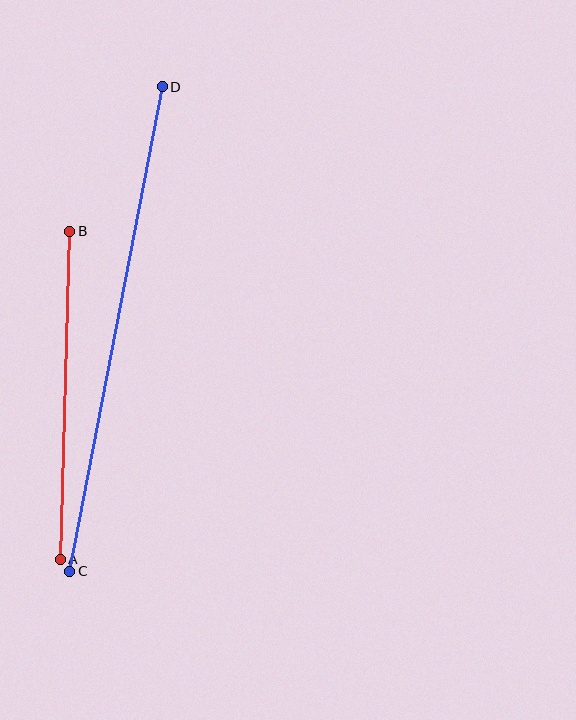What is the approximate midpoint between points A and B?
The midpoint is at approximately (65, 395) pixels.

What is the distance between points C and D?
The distance is approximately 493 pixels.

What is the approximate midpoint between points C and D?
The midpoint is at approximately (116, 329) pixels.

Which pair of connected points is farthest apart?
Points C and D are farthest apart.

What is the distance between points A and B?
The distance is approximately 328 pixels.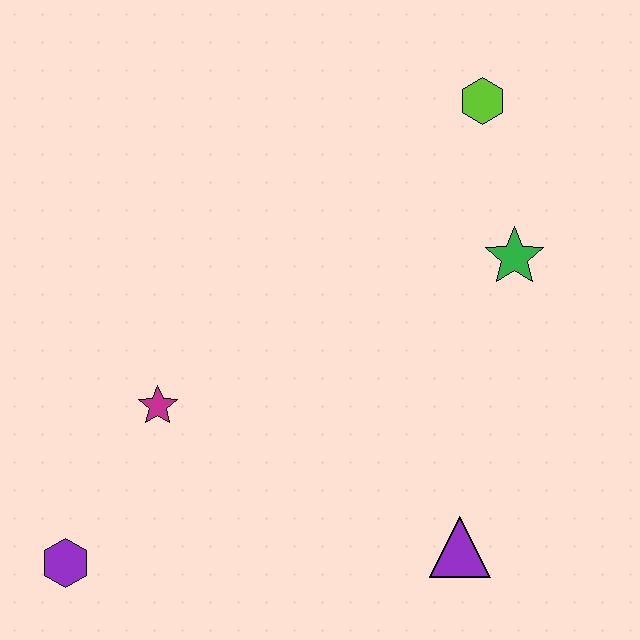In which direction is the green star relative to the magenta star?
The green star is to the right of the magenta star.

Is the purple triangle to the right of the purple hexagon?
Yes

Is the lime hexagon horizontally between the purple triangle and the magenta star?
No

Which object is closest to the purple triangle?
The green star is closest to the purple triangle.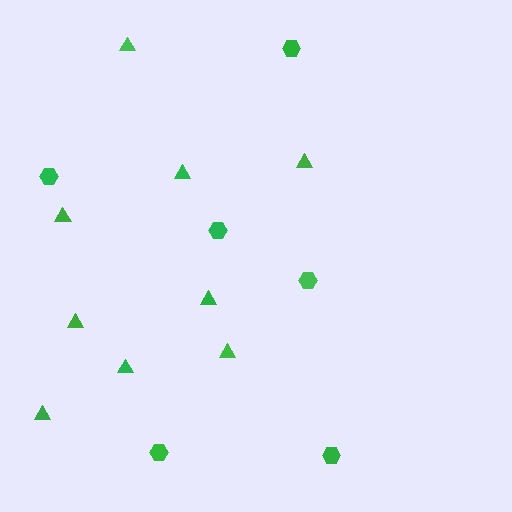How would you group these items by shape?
There are 2 groups: one group of triangles (9) and one group of hexagons (6).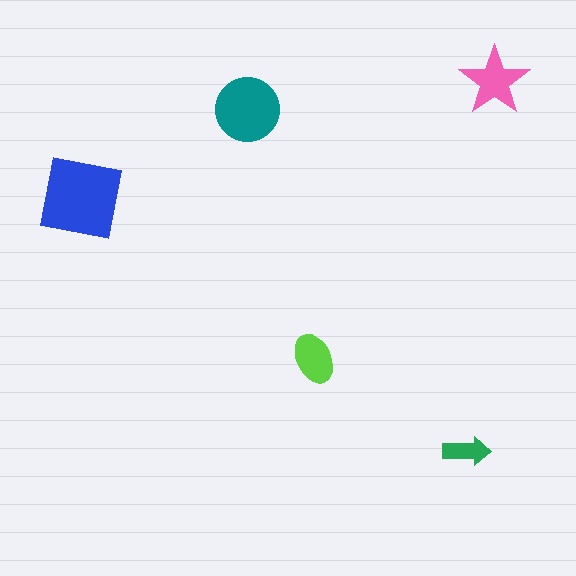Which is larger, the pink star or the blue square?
The blue square.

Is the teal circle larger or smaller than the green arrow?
Larger.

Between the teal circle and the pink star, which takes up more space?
The teal circle.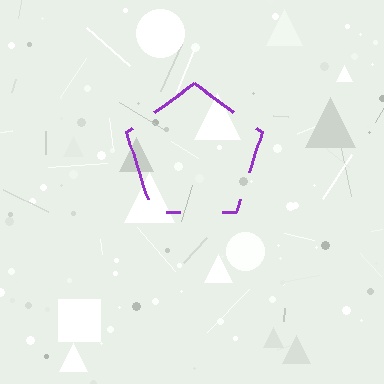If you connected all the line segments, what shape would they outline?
They would outline a pentagon.